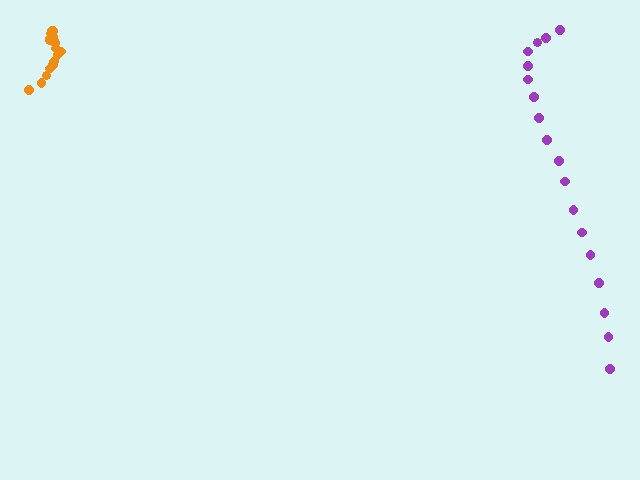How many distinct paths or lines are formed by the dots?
There are 2 distinct paths.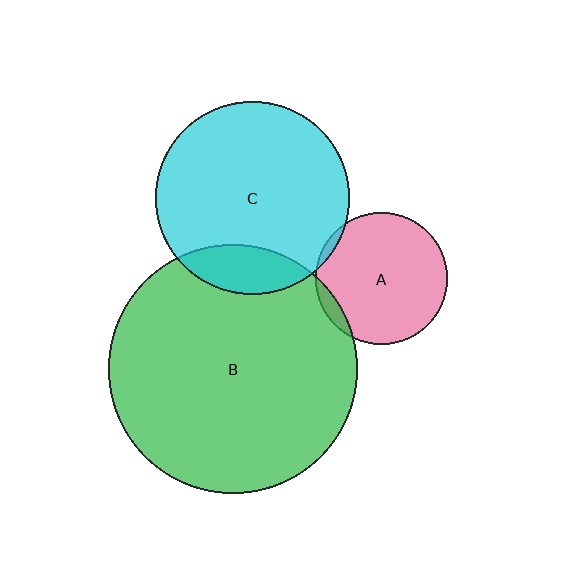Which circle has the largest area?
Circle B (green).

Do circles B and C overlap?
Yes.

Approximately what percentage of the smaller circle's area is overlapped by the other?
Approximately 15%.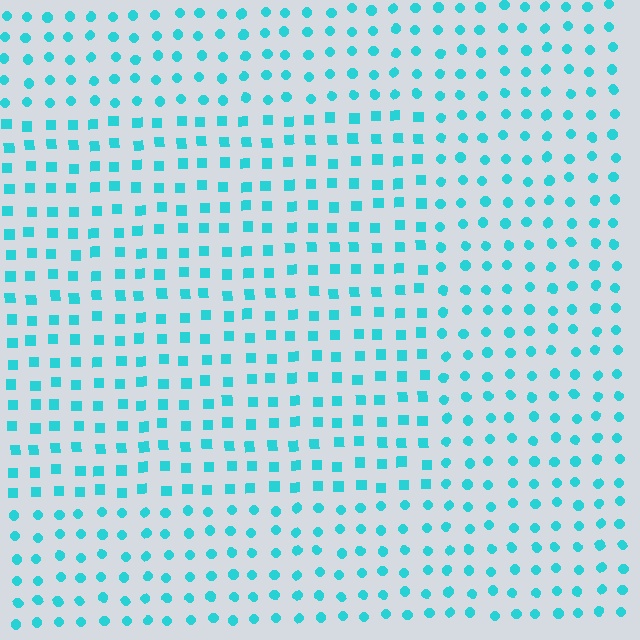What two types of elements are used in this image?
The image uses squares inside the rectangle region and circles outside it.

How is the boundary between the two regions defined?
The boundary is defined by a change in element shape: squares inside vs. circles outside. All elements share the same color and spacing.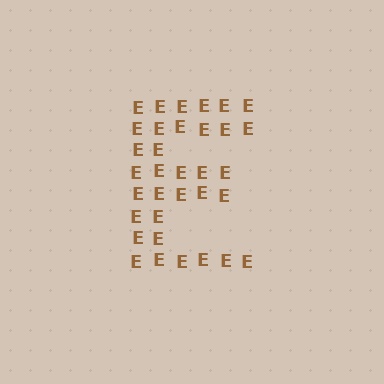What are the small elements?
The small elements are letter E's.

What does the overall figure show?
The overall figure shows the letter E.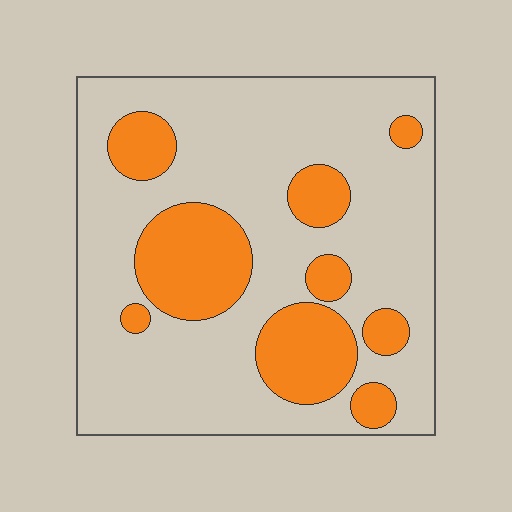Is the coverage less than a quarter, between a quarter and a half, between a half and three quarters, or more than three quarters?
Between a quarter and a half.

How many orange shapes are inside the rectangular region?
9.